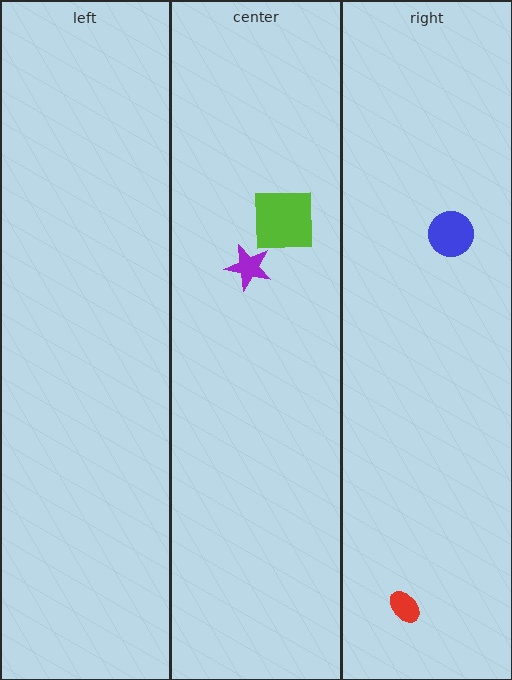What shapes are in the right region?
The red ellipse, the blue circle.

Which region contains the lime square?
The center region.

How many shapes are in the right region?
2.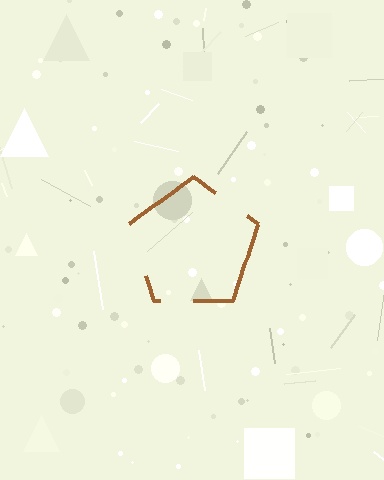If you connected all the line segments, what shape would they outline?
They would outline a pentagon.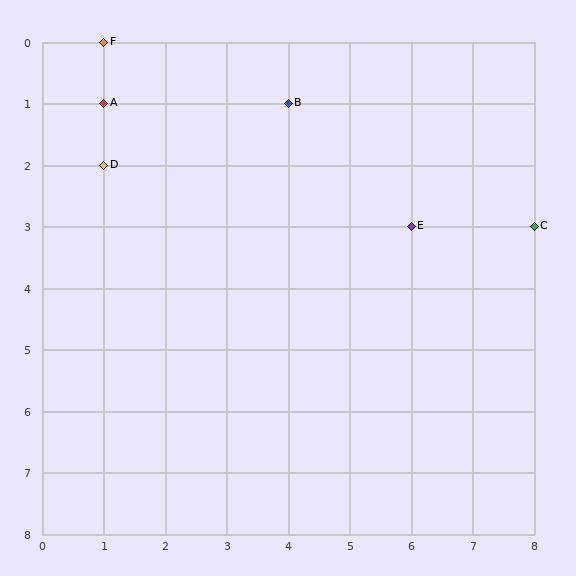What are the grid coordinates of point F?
Point F is at grid coordinates (1, 0).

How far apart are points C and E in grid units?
Points C and E are 2 columns apart.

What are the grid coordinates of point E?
Point E is at grid coordinates (6, 3).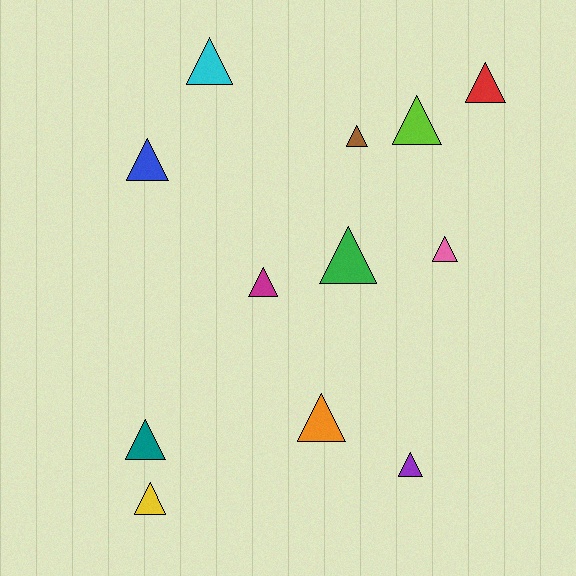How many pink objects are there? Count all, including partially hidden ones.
There is 1 pink object.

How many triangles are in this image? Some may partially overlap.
There are 12 triangles.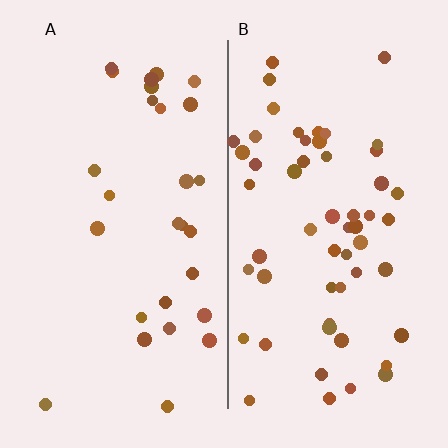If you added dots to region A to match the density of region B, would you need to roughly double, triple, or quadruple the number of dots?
Approximately double.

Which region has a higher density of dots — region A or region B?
B (the right).